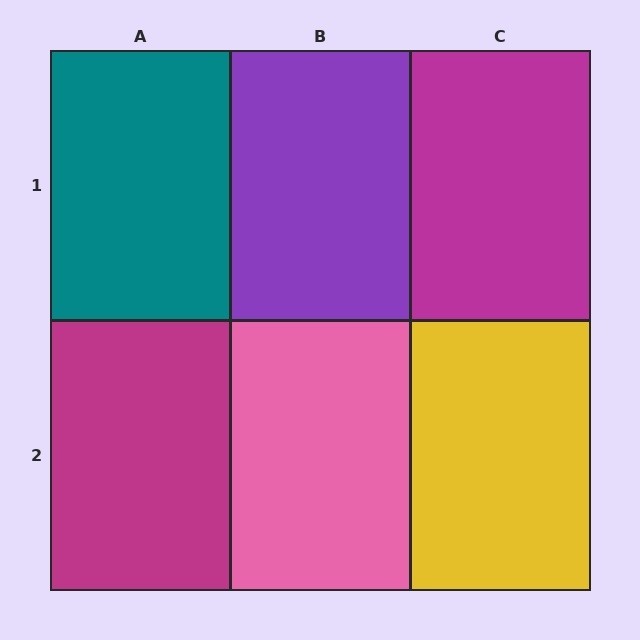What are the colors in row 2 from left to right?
Magenta, pink, yellow.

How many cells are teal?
1 cell is teal.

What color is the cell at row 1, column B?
Purple.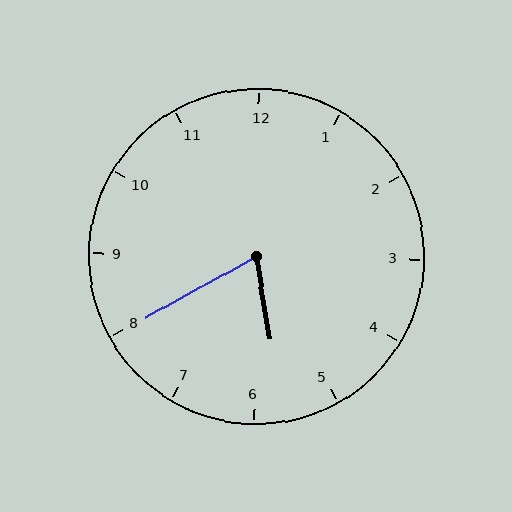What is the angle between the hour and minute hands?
Approximately 70 degrees.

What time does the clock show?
5:40.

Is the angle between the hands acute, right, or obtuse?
It is acute.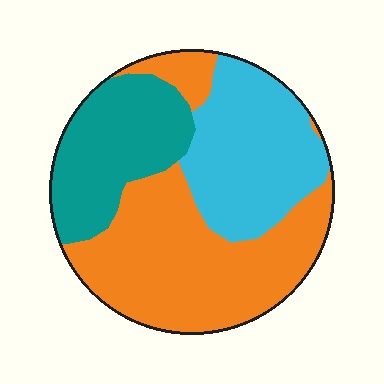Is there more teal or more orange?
Orange.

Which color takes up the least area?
Teal, at roughly 25%.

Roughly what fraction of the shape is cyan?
Cyan takes up about one quarter (1/4) of the shape.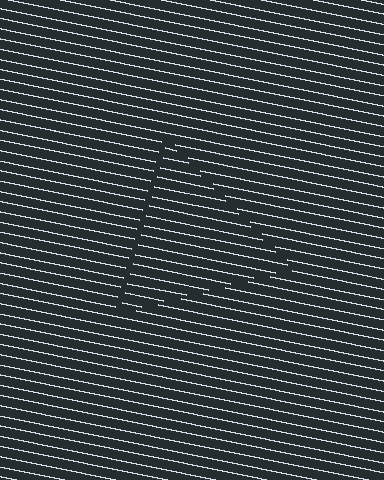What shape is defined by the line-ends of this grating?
An illusory triangle. The interior of the shape contains the same grating, shifted by half a period — the contour is defined by the phase discontinuity where line-ends from the inner and outer gratings abut.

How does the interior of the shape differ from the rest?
The interior of the shape contains the same grating, shifted by half a period — the contour is defined by the phase discontinuity where line-ends from the inner and outer gratings abut.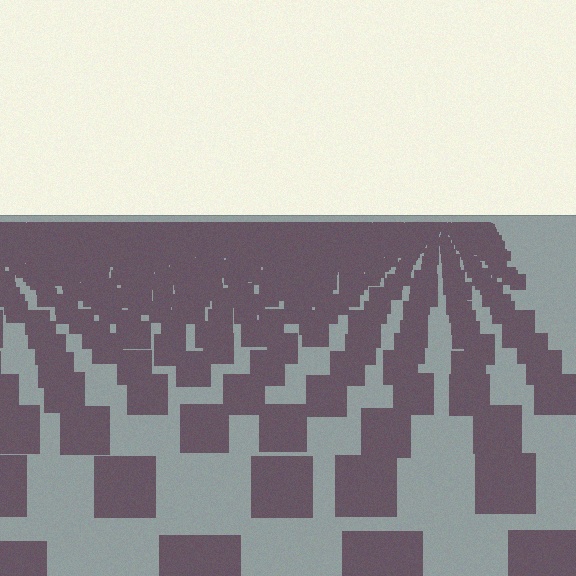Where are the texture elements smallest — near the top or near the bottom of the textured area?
Near the top.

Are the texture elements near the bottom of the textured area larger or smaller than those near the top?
Larger. Near the bottom, elements are closer to the viewer and appear at a bigger on-screen size.